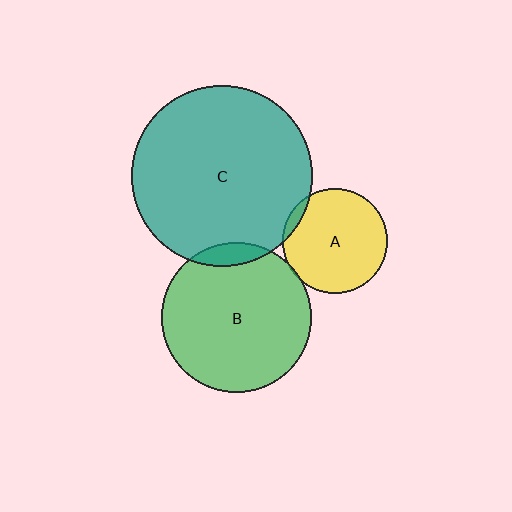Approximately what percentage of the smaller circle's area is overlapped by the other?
Approximately 5%.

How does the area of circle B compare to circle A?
Approximately 2.0 times.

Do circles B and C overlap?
Yes.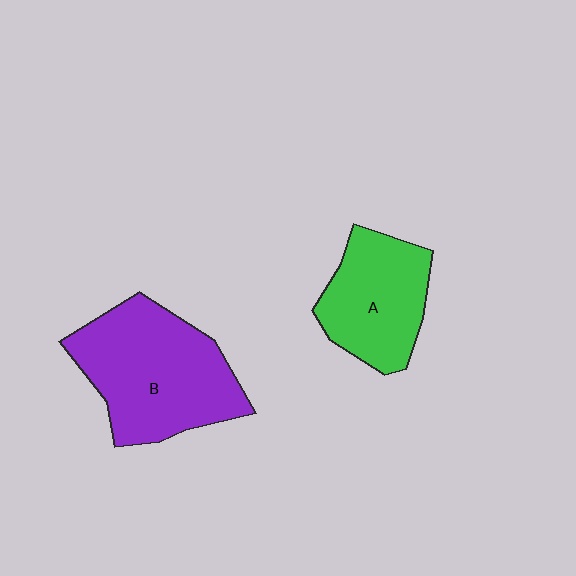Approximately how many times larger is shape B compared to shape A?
Approximately 1.5 times.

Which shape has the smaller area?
Shape A (green).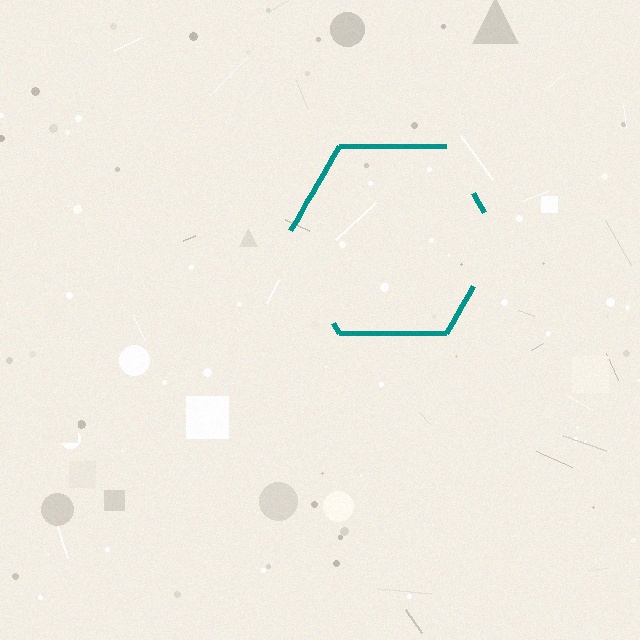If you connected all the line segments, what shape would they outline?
They would outline a hexagon.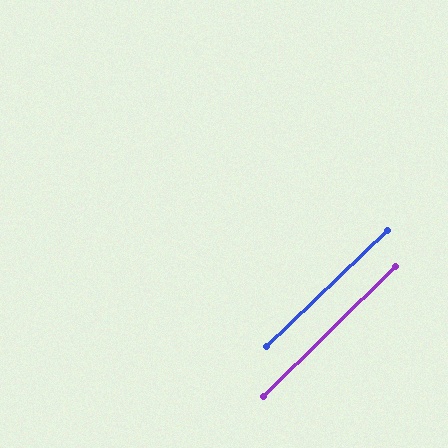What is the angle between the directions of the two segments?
Approximately 1 degree.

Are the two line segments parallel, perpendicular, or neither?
Parallel — their directions differ by only 0.5°.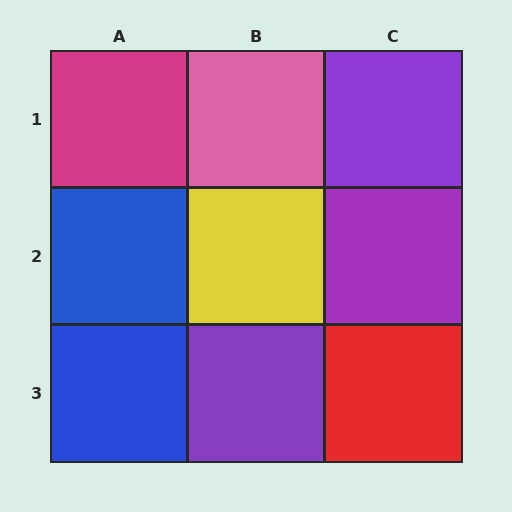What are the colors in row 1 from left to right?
Magenta, pink, purple.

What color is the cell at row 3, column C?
Red.